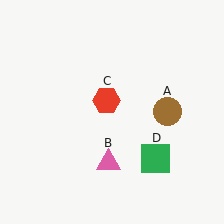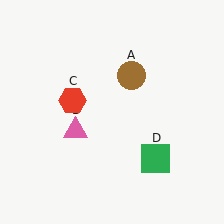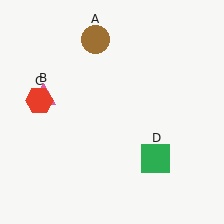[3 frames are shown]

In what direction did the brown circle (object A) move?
The brown circle (object A) moved up and to the left.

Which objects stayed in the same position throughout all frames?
Green square (object D) remained stationary.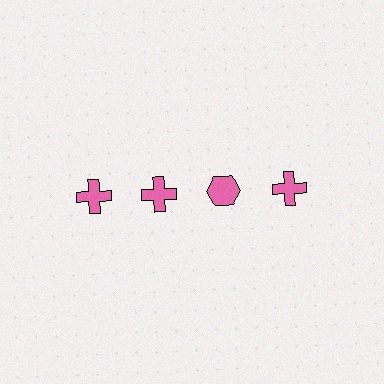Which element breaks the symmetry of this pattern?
The pink hexagon in the top row, center column breaks the symmetry. All other shapes are pink crosses.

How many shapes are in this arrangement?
There are 4 shapes arranged in a grid pattern.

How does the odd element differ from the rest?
It has a different shape: hexagon instead of cross.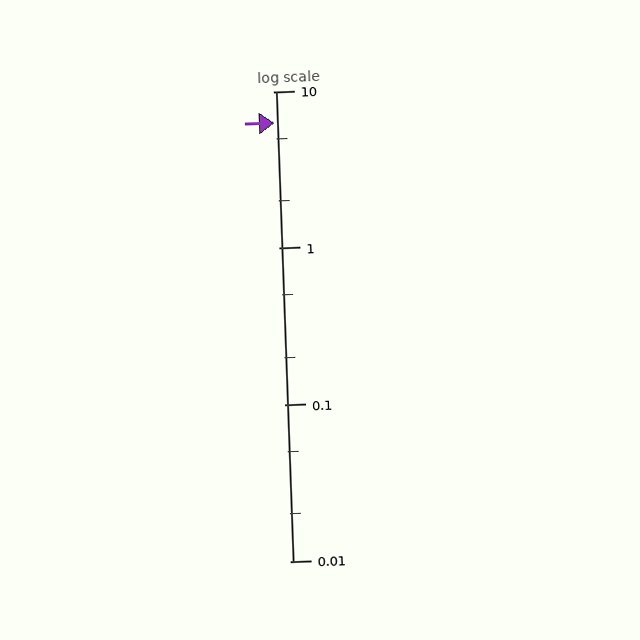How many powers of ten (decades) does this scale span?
The scale spans 3 decades, from 0.01 to 10.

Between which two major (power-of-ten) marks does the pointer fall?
The pointer is between 1 and 10.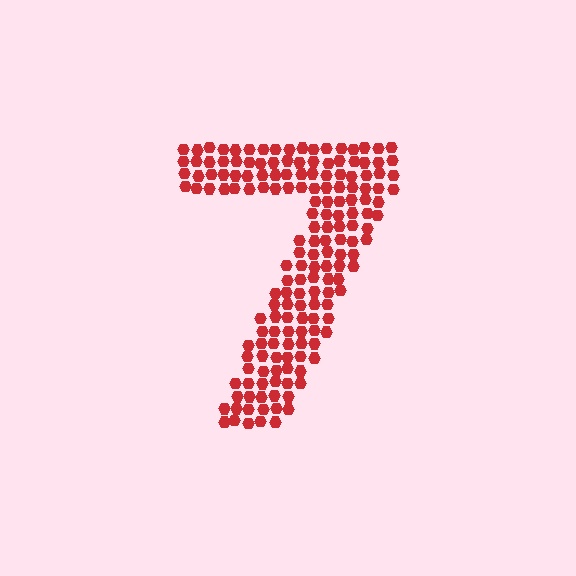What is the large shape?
The large shape is the digit 7.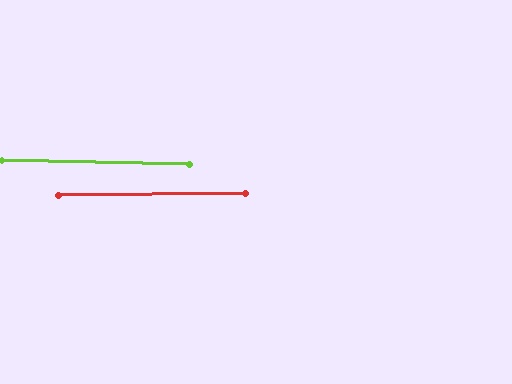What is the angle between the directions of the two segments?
Approximately 2 degrees.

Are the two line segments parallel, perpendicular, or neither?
Parallel — their directions differ by only 1.7°.